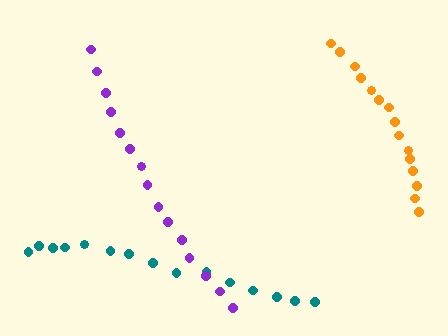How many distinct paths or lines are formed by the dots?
There are 3 distinct paths.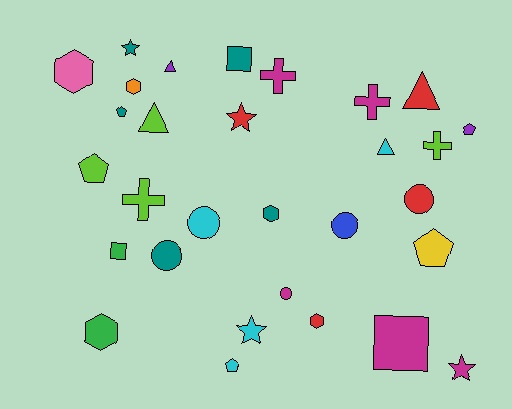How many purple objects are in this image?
There are 2 purple objects.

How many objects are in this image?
There are 30 objects.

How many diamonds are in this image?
There are no diamonds.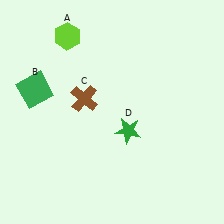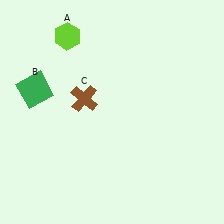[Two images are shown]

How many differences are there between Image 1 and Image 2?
There is 1 difference between the two images.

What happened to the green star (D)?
The green star (D) was removed in Image 2. It was in the bottom-right area of Image 1.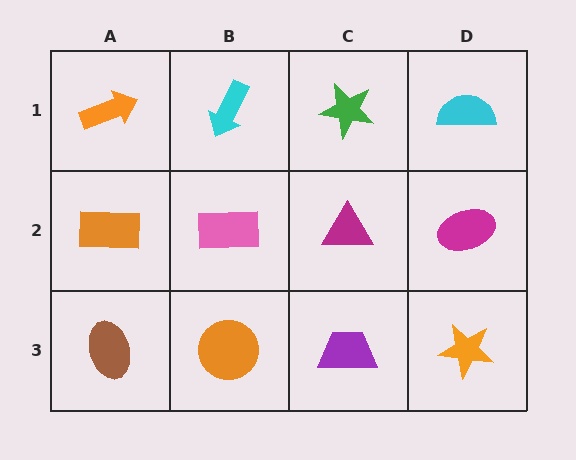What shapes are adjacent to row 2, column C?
A green star (row 1, column C), a purple trapezoid (row 3, column C), a pink rectangle (row 2, column B), a magenta ellipse (row 2, column D).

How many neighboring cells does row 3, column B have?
3.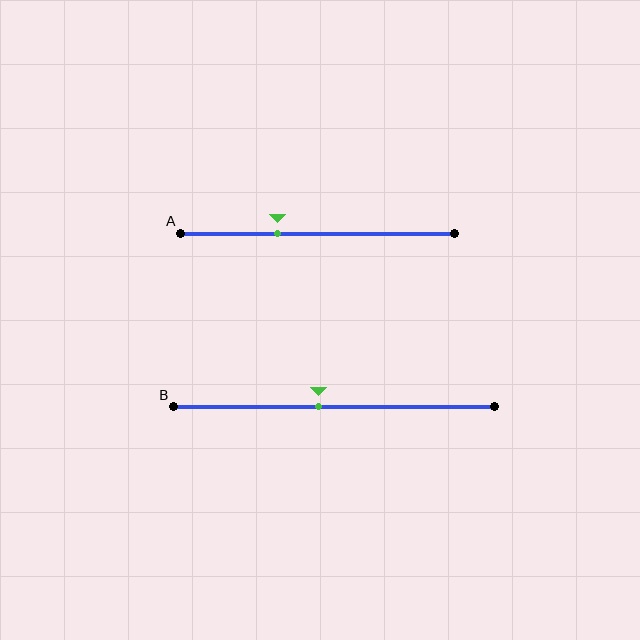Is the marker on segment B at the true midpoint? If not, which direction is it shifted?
No, the marker on segment B is shifted to the left by about 5% of the segment length.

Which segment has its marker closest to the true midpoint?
Segment B has its marker closest to the true midpoint.